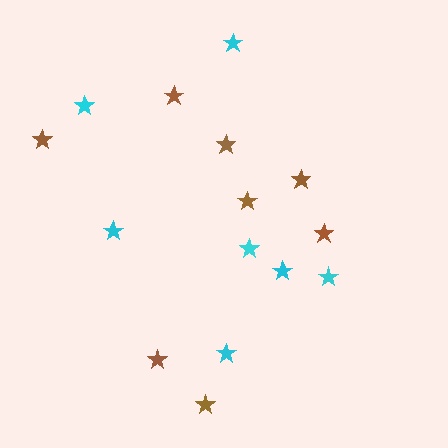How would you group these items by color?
There are 2 groups: one group of cyan stars (7) and one group of brown stars (8).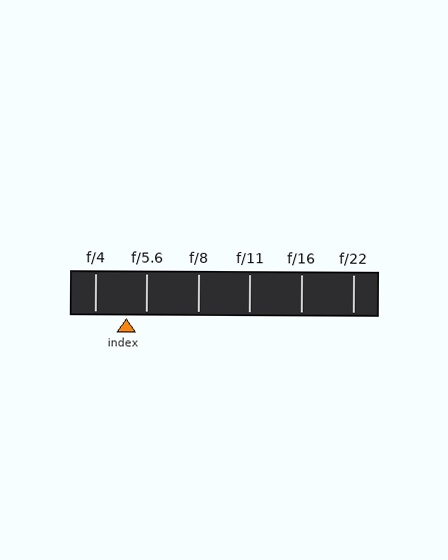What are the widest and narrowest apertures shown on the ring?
The widest aperture shown is f/4 and the narrowest is f/22.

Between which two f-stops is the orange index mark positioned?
The index mark is between f/4 and f/5.6.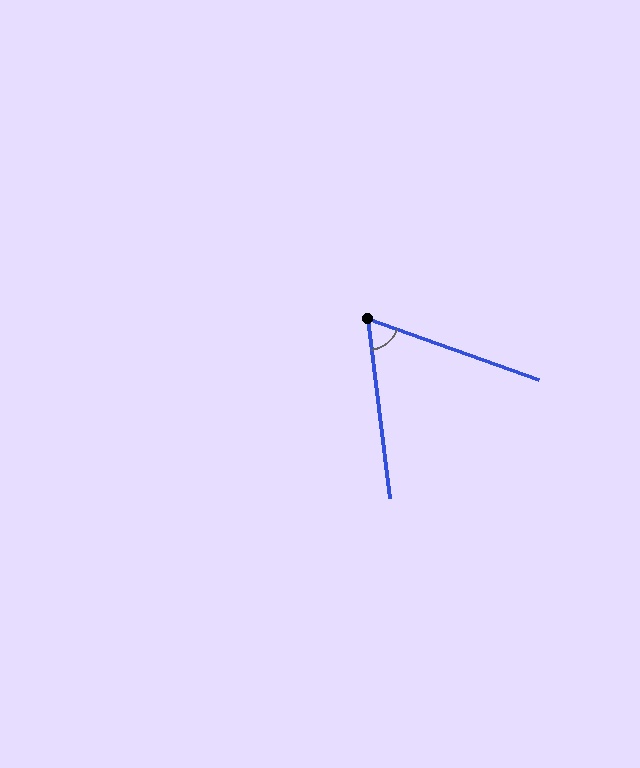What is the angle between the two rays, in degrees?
Approximately 63 degrees.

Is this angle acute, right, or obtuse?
It is acute.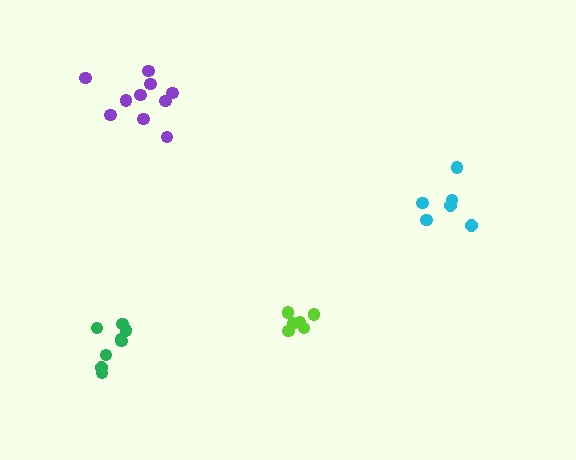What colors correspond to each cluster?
The clusters are colored: green, lime, cyan, purple.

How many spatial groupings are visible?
There are 4 spatial groupings.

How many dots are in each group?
Group 1: 8 dots, Group 2: 6 dots, Group 3: 6 dots, Group 4: 10 dots (30 total).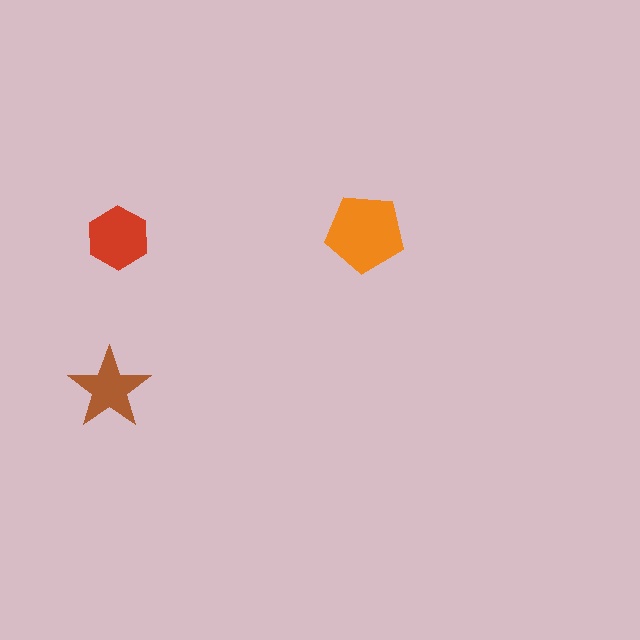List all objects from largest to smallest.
The orange pentagon, the red hexagon, the brown star.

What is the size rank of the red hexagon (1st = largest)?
2nd.